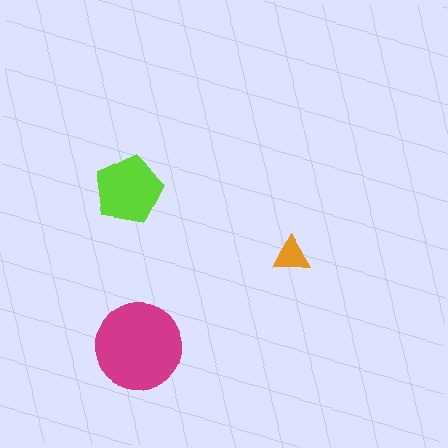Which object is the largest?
The magenta circle.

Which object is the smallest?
The orange triangle.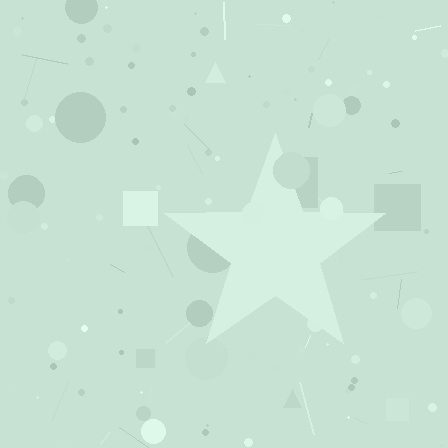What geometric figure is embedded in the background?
A star is embedded in the background.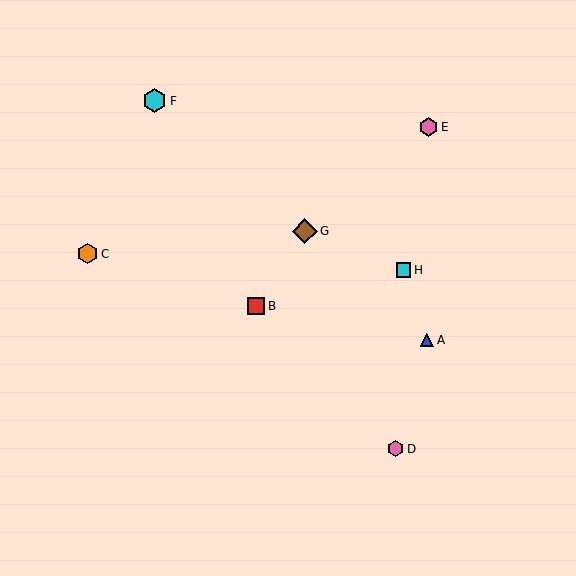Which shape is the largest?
The brown diamond (labeled G) is the largest.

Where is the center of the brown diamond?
The center of the brown diamond is at (305, 231).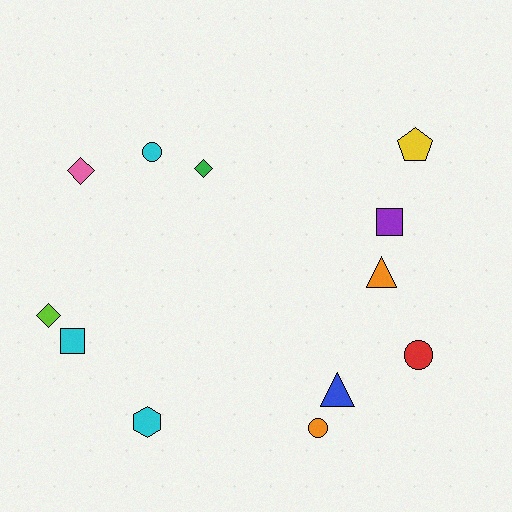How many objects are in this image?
There are 12 objects.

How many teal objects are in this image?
There are no teal objects.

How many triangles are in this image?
There are 2 triangles.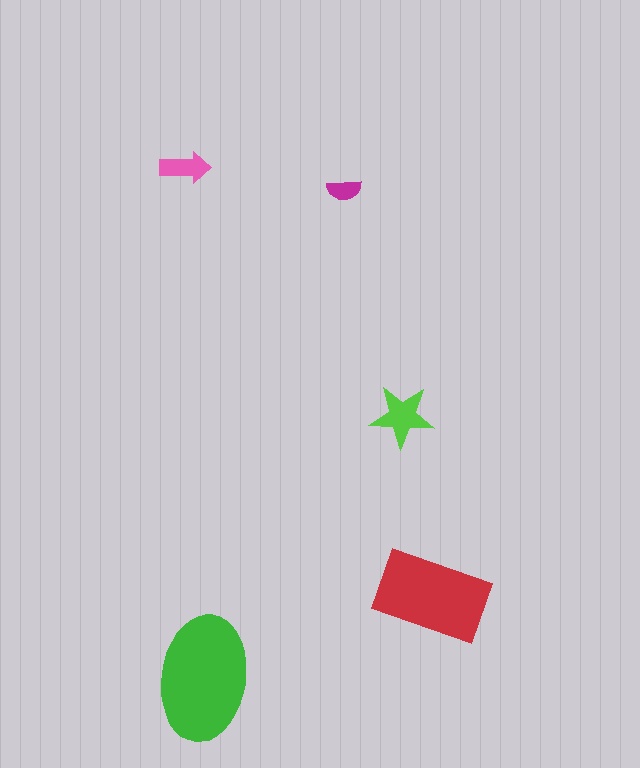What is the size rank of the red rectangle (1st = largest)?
2nd.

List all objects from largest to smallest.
The green ellipse, the red rectangle, the lime star, the pink arrow, the magenta semicircle.